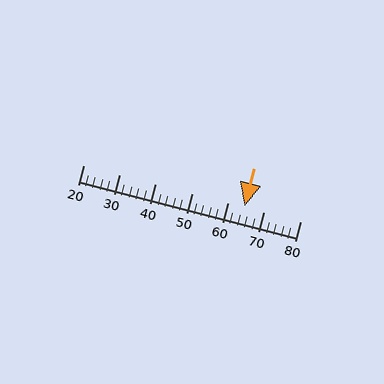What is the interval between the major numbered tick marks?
The major tick marks are spaced 10 units apart.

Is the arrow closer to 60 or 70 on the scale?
The arrow is closer to 60.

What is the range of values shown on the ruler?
The ruler shows values from 20 to 80.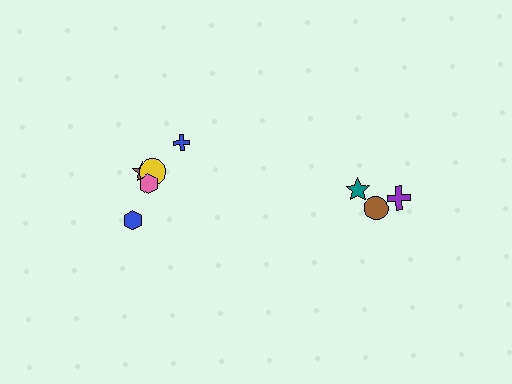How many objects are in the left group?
There are 5 objects.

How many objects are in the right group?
There are 3 objects.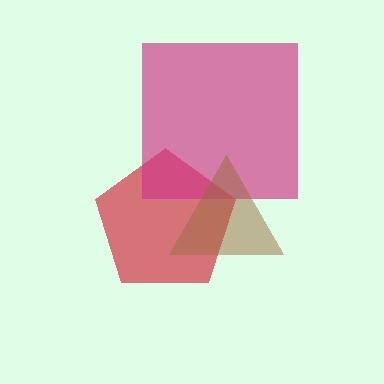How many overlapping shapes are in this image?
There are 3 overlapping shapes in the image.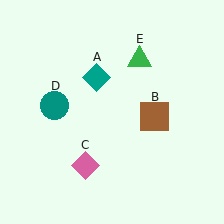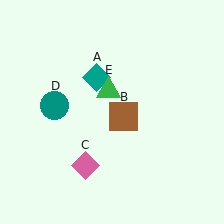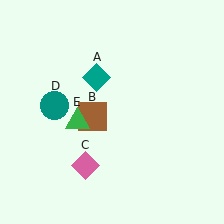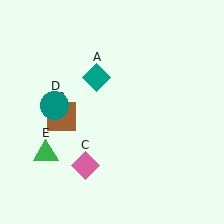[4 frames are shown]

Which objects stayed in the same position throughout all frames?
Teal diamond (object A) and pink diamond (object C) and teal circle (object D) remained stationary.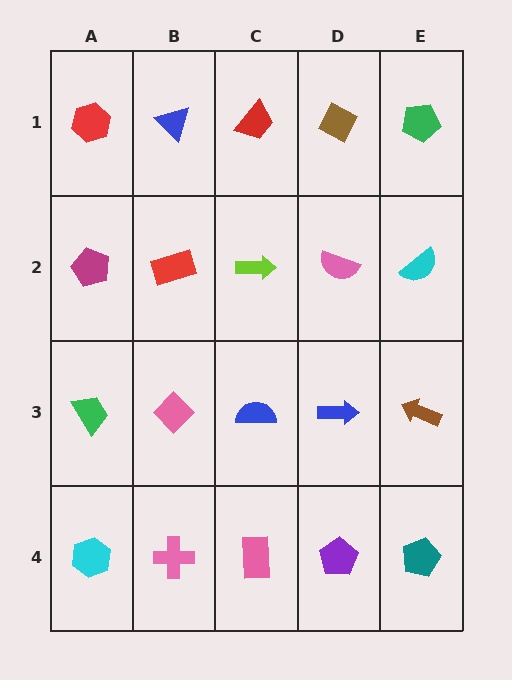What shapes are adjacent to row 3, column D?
A pink semicircle (row 2, column D), a purple pentagon (row 4, column D), a blue semicircle (row 3, column C), a brown arrow (row 3, column E).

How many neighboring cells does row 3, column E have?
3.